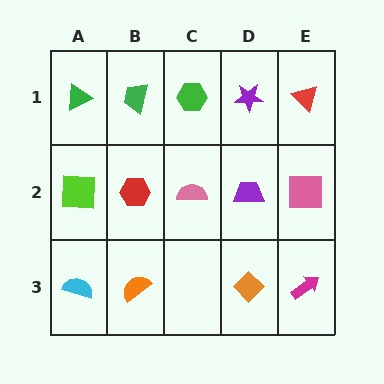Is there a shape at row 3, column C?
No, that cell is empty.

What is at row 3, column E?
A magenta arrow.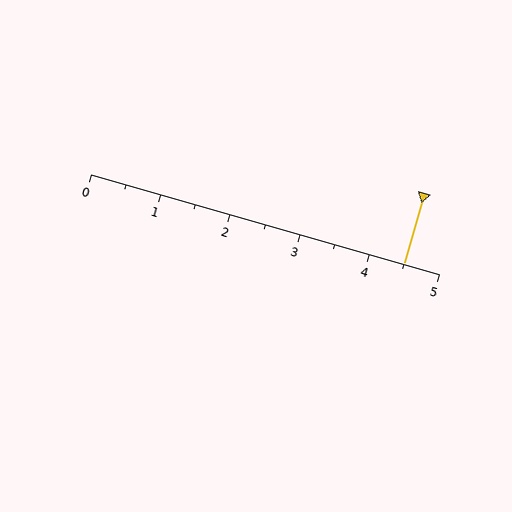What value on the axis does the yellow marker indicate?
The marker indicates approximately 4.5.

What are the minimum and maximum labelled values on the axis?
The axis runs from 0 to 5.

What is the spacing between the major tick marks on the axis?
The major ticks are spaced 1 apart.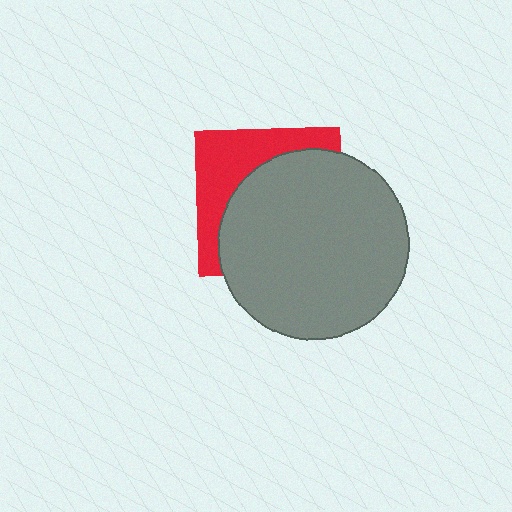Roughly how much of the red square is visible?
A small part of it is visible (roughly 36%).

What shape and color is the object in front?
The object in front is a gray circle.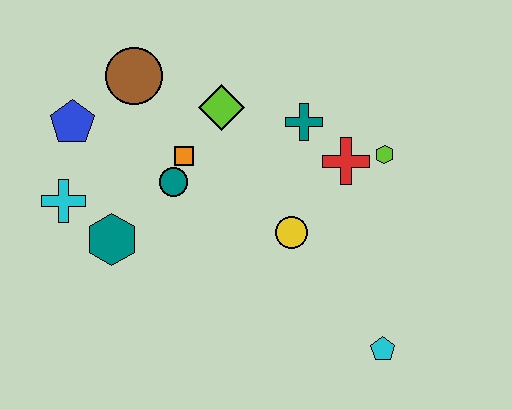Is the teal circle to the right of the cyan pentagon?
No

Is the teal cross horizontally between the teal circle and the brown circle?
No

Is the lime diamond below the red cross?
No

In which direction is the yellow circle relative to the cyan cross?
The yellow circle is to the right of the cyan cross.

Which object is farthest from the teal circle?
The cyan pentagon is farthest from the teal circle.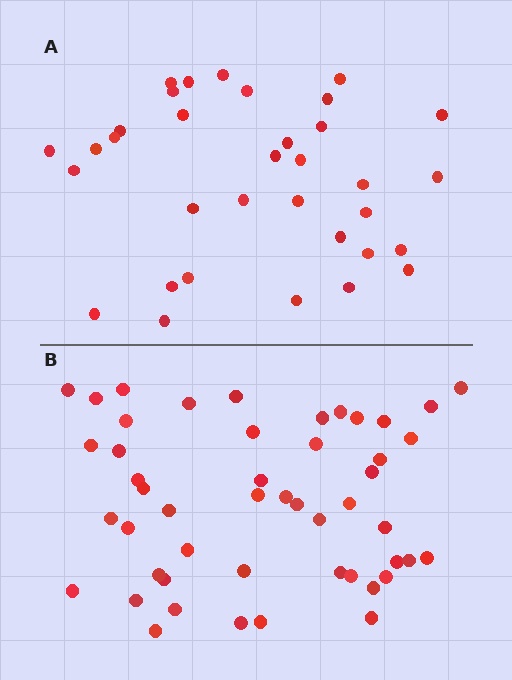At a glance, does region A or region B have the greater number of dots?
Region B (the bottom region) has more dots.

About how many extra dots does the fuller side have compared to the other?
Region B has approximately 15 more dots than region A.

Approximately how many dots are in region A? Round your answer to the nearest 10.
About 30 dots. (The exact count is 34, which rounds to 30.)